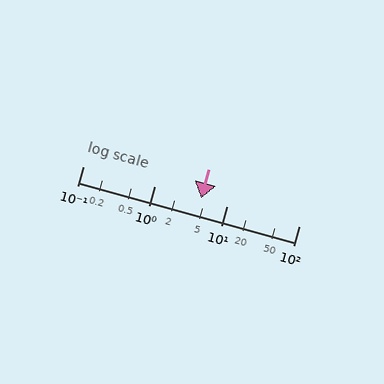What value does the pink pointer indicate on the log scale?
The pointer indicates approximately 4.4.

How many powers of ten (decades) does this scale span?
The scale spans 3 decades, from 0.1 to 100.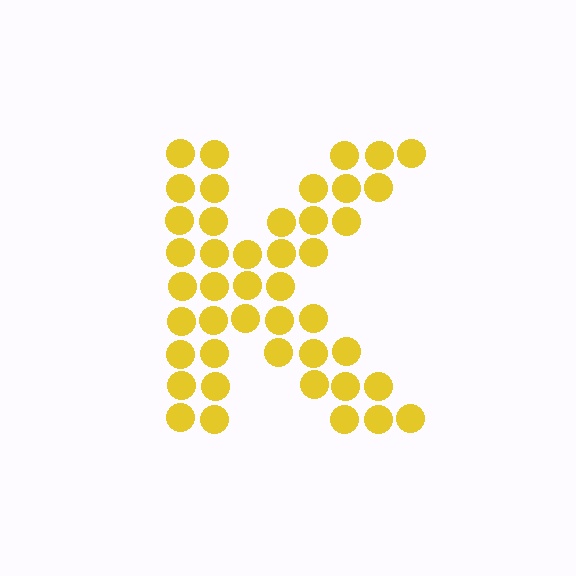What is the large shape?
The large shape is the letter K.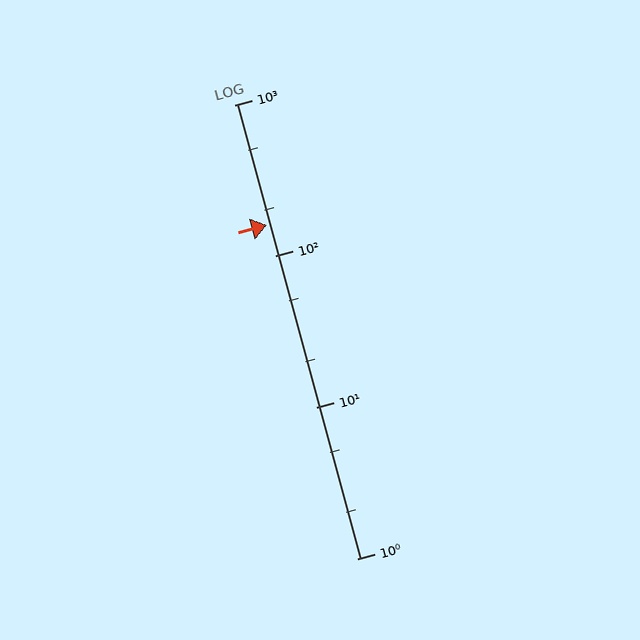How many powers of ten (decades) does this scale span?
The scale spans 3 decades, from 1 to 1000.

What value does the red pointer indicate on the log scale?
The pointer indicates approximately 160.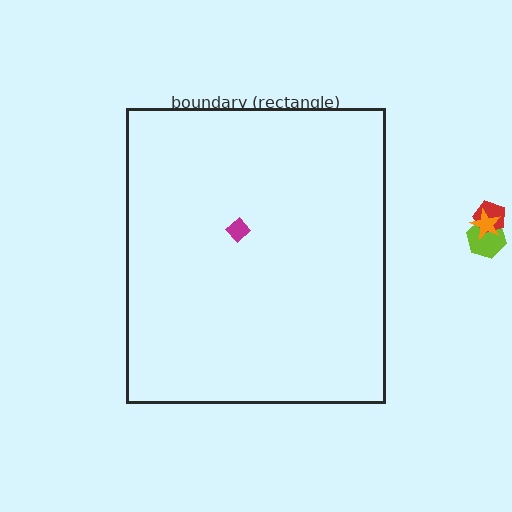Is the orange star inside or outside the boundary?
Outside.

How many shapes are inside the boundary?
1 inside, 3 outside.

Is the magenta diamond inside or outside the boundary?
Inside.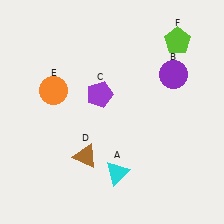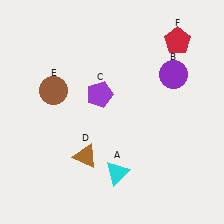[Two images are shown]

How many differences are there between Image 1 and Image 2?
There are 2 differences between the two images.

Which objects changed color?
E changed from orange to brown. F changed from lime to red.